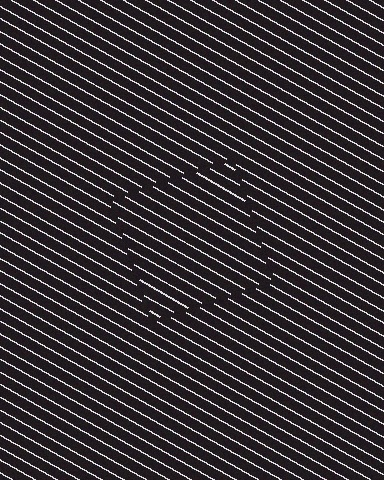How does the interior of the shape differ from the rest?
The interior of the shape contains the same grating, shifted by half a period — the contour is defined by the phase discontinuity where line-ends from the inner and outer gratings abut.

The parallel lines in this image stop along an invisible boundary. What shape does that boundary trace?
An illusory square. The interior of the shape contains the same grating, shifted by half a period — the contour is defined by the phase discontinuity where line-ends from the inner and outer gratings abut.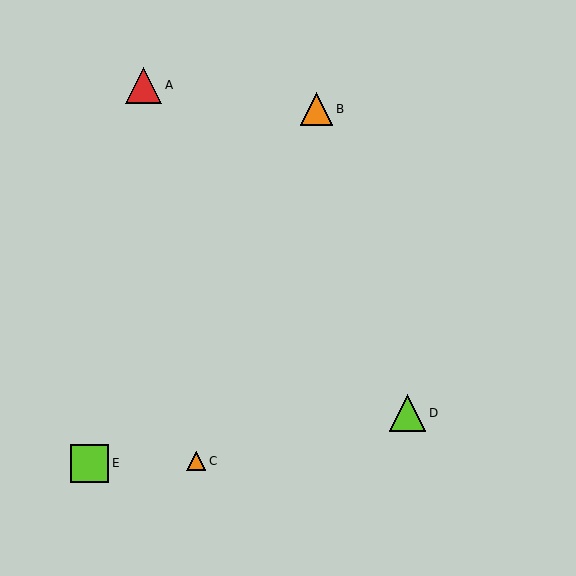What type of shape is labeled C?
Shape C is an orange triangle.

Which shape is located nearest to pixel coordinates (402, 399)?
The lime triangle (labeled D) at (408, 413) is nearest to that location.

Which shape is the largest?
The lime square (labeled E) is the largest.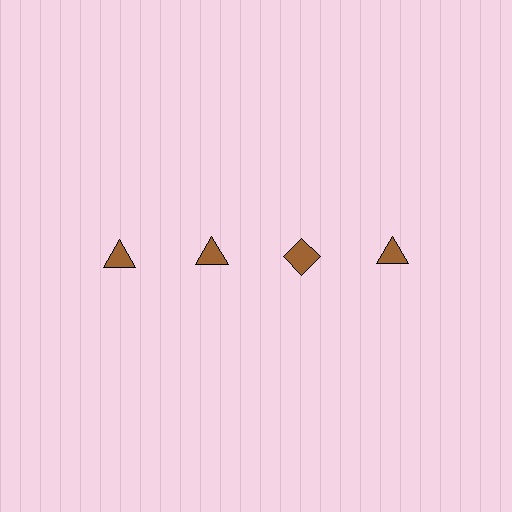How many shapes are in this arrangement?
There are 4 shapes arranged in a grid pattern.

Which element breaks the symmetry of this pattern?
The brown diamond in the top row, center column breaks the symmetry. All other shapes are brown triangles.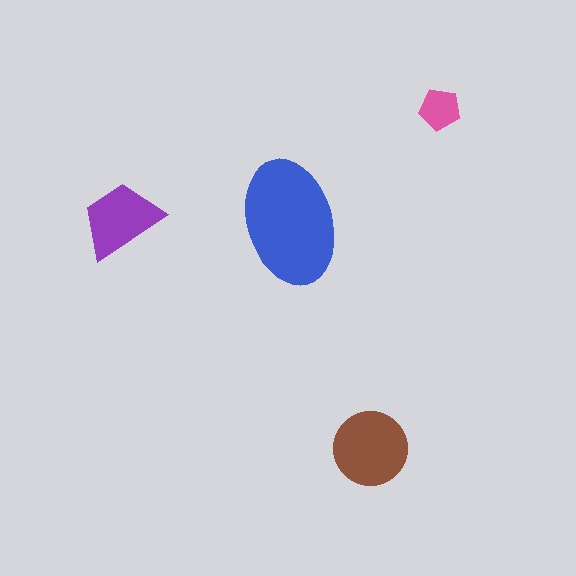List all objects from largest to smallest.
The blue ellipse, the brown circle, the purple trapezoid, the pink pentagon.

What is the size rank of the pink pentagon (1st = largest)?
4th.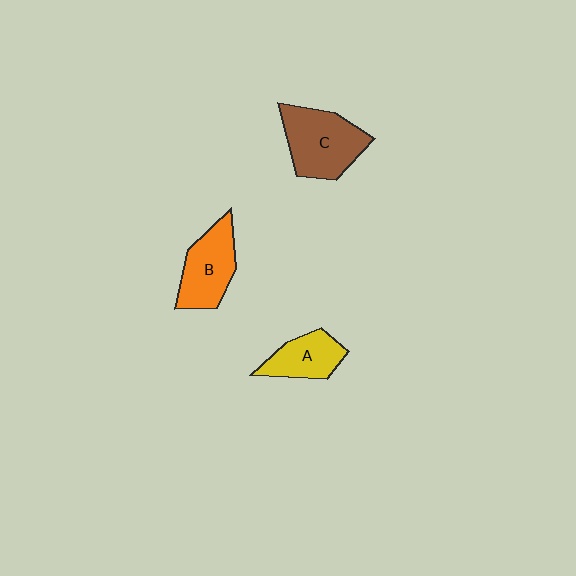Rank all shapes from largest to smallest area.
From largest to smallest: C (brown), B (orange), A (yellow).